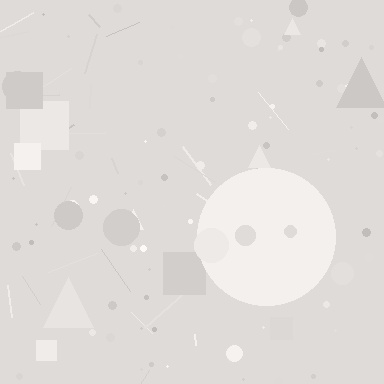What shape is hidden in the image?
A circle is hidden in the image.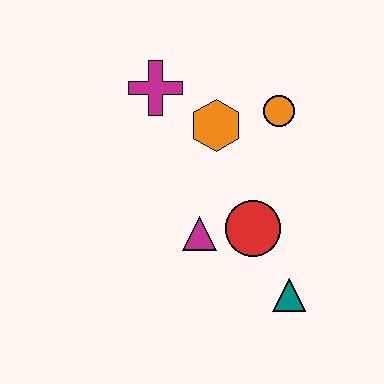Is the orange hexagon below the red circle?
No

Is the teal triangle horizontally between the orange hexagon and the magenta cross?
No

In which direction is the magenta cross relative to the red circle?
The magenta cross is above the red circle.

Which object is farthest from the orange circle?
The teal triangle is farthest from the orange circle.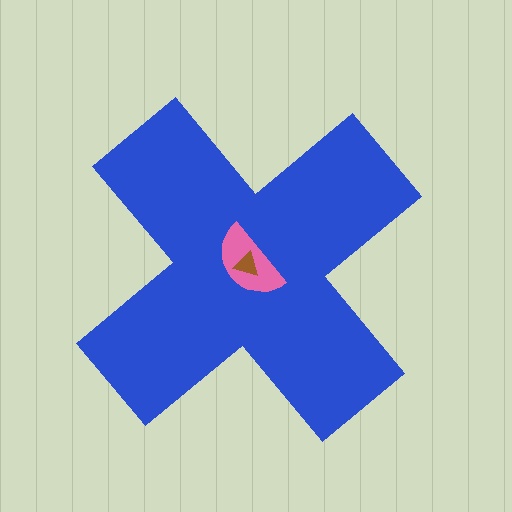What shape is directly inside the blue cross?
The pink semicircle.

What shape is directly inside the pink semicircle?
The brown triangle.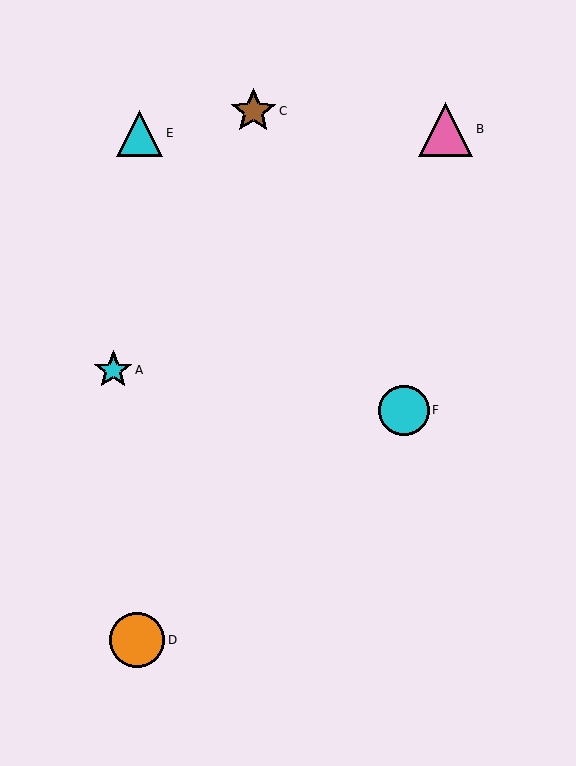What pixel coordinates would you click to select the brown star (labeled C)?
Click at (253, 111) to select the brown star C.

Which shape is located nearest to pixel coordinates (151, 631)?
The orange circle (labeled D) at (137, 640) is nearest to that location.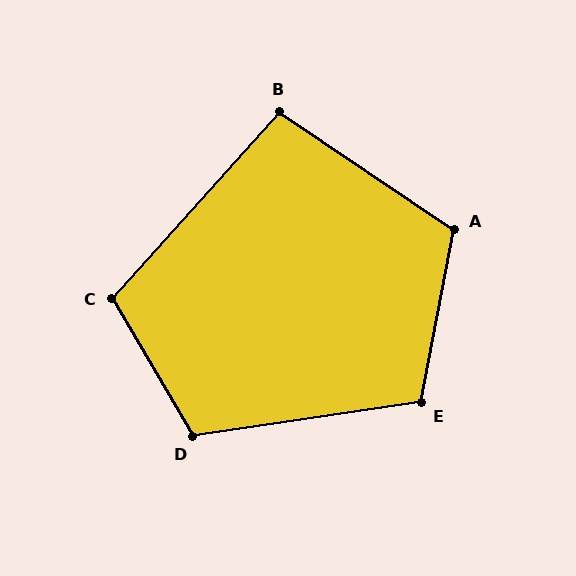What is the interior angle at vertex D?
Approximately 112 degrees (obtuse).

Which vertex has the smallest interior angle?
B, at approximately 98 degrees.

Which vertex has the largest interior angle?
A, at approximately 113 degrees.